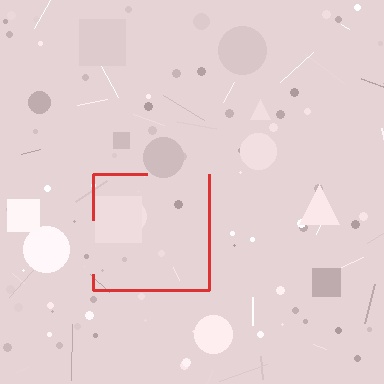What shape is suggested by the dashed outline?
The dashed outline suggests a square.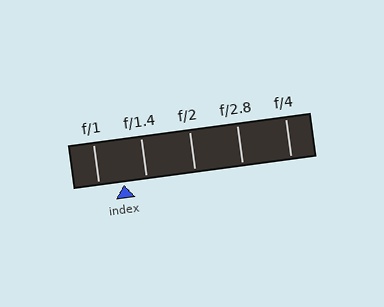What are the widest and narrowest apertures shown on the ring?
The widest aperture shown is f/1 and the narrowest is f/4.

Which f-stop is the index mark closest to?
The index mark is closest to f/1.4.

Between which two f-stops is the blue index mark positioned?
The index mark is between f/1 and f/1.4.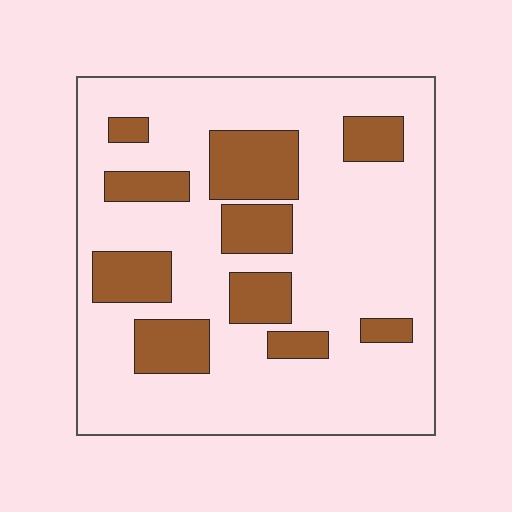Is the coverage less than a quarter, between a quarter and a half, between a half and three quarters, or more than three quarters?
Less than a quarter.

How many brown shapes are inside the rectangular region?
10.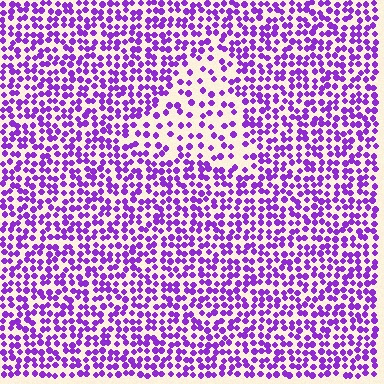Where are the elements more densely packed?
The elements are more densely packed outside the triangle boundary.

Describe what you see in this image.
The image contains small purple elements arranged at two different densities. A triangle-shaped region is visible where the elements are less densely packed than the surrounding area.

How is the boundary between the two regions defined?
The boundary is defined by a change in element density (approximately 2.1x ratio). All elements are the same color, size, and shape.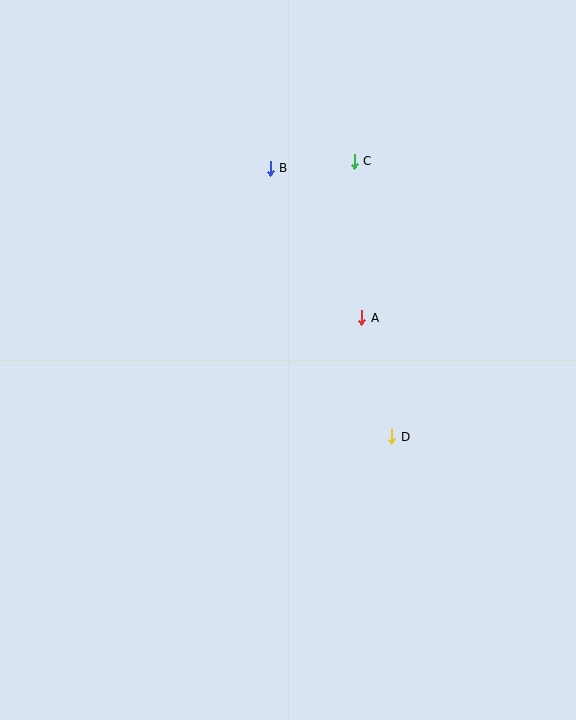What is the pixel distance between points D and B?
The distance between D and B is 294 pixels.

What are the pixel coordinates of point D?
Point D is at (392, 437).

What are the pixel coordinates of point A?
Point A is at (362, 318).